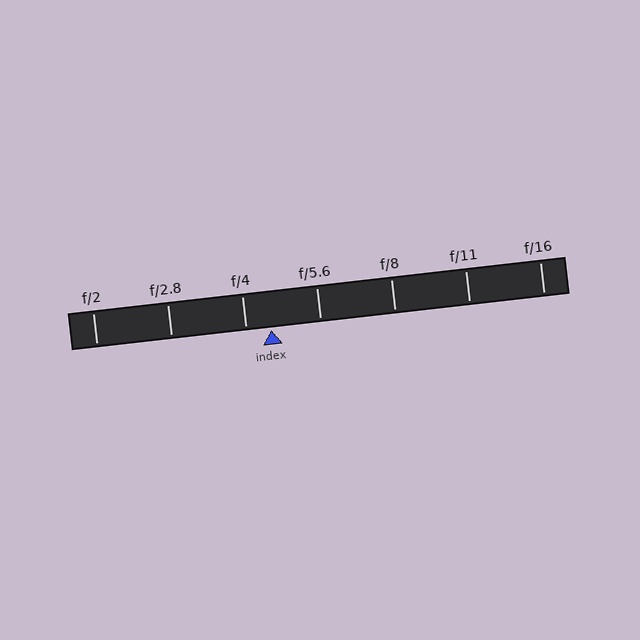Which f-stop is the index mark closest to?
The index mark is closest to f/4.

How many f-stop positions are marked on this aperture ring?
There are 7 f-stop positions marked.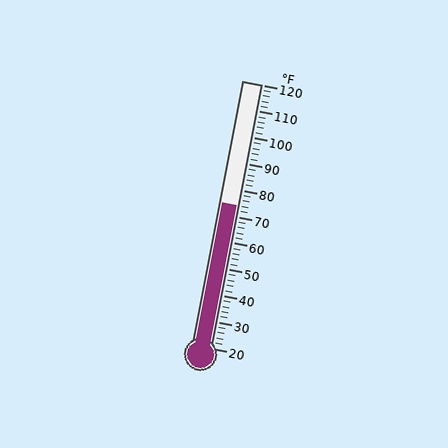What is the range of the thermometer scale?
The thermometer scale ranges from 20°F to 120°F.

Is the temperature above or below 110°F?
The temperature is below 110°F.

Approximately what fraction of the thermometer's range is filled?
The thermometer is filled to approximately 55% of its range.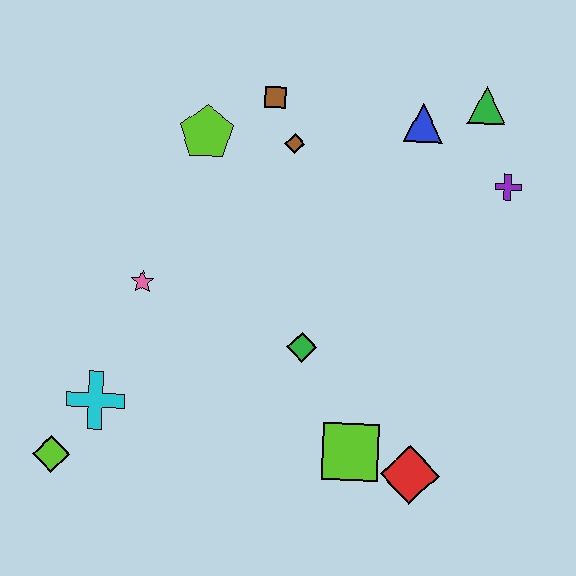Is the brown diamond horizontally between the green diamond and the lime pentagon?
Yes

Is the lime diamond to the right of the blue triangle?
No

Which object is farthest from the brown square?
The lime diamond is farthest from the brown square.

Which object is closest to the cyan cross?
The lime diamond is closest to the cyan cross.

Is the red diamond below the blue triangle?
Yes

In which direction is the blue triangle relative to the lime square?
The blue triangle is above the lime square.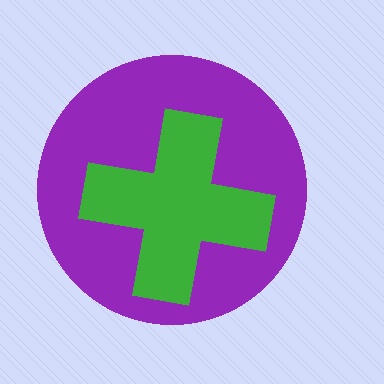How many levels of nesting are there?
2.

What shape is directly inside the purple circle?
The green cross.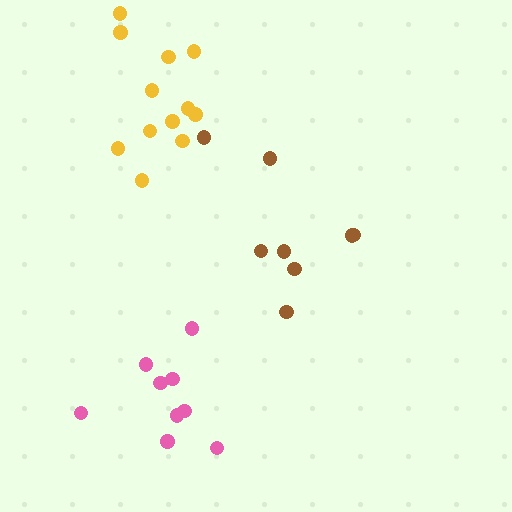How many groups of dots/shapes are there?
There are 3 groups.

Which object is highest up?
The yellow cluster is topmost.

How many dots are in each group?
Group 1: 8 dots, Group 2: 12 dots, Group 3: 9 dots (29 total).